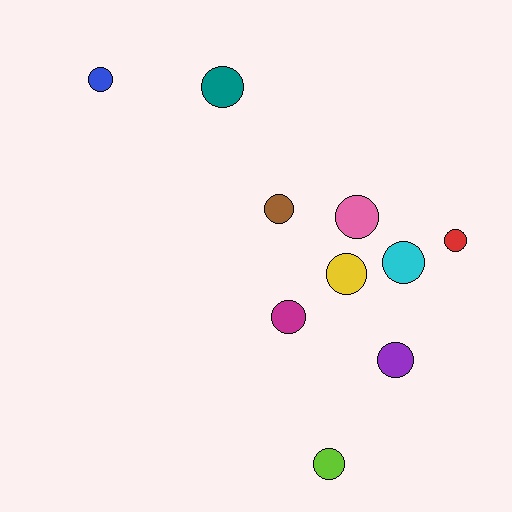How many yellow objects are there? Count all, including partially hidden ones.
There is 1 yellow object.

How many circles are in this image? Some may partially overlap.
There are 10 circles.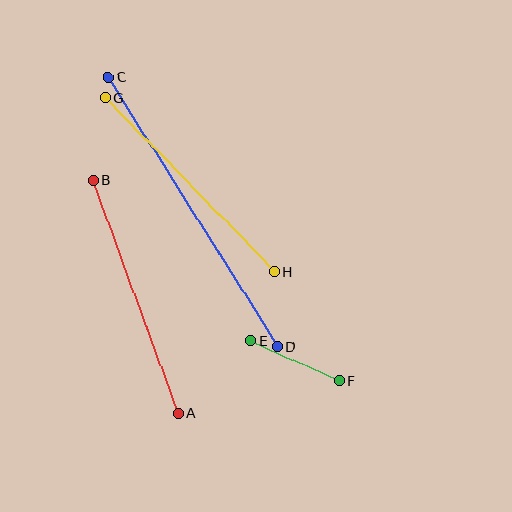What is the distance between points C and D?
The distance is approximately 318 pixels.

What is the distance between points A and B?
The distance is approximately 248 pixels.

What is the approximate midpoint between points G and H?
The midpoint is at approximately (190, 185) pixels.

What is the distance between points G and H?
The distance is approximately 243 pixels.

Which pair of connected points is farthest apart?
Points C and D are farthest apart.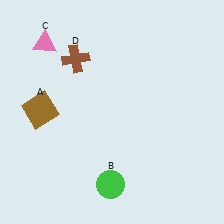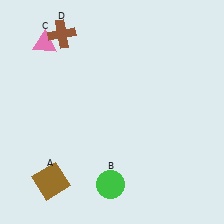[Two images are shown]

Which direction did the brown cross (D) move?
The brown cross (D) moved up.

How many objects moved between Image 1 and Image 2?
2 objects moved between the two images.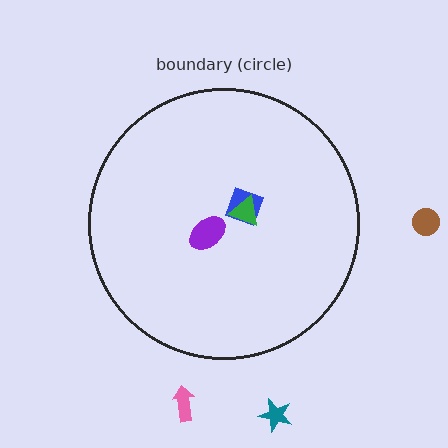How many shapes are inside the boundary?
3 inside, 3 outside.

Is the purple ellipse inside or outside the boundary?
Inside.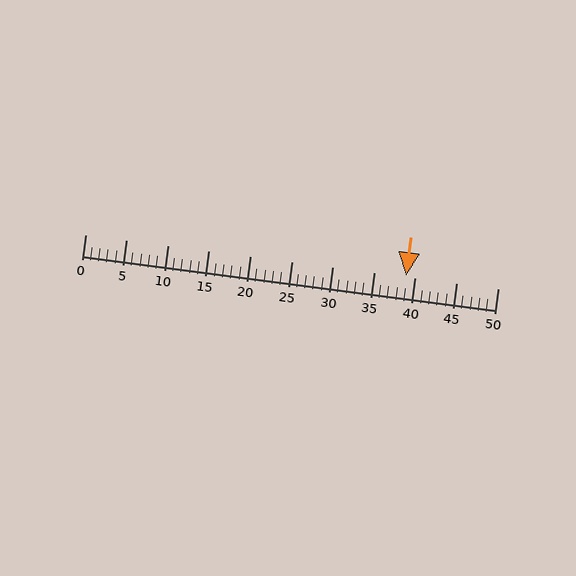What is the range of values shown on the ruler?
The ruler shows values from 0 to 50.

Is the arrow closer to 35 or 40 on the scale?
The arrow is closer to 40.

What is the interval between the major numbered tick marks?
The major tick marks are spaced 5 units apart.